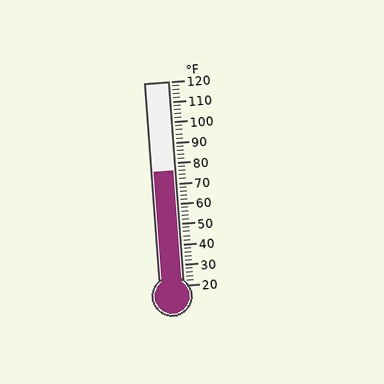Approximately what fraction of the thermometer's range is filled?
The thermometer is filled to approximately 55% of its range.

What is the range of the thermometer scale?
The thermometer scale ranges from 20°F to 120°F.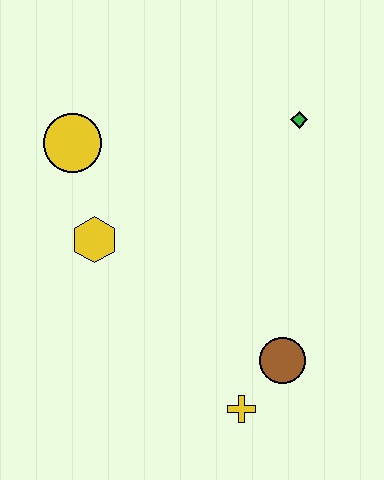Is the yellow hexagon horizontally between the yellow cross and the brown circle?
No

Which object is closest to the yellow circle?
The yellow hexagon is closest to the yellow circle.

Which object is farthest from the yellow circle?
The yellow cross is farthest from the yellow circle.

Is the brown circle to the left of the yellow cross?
No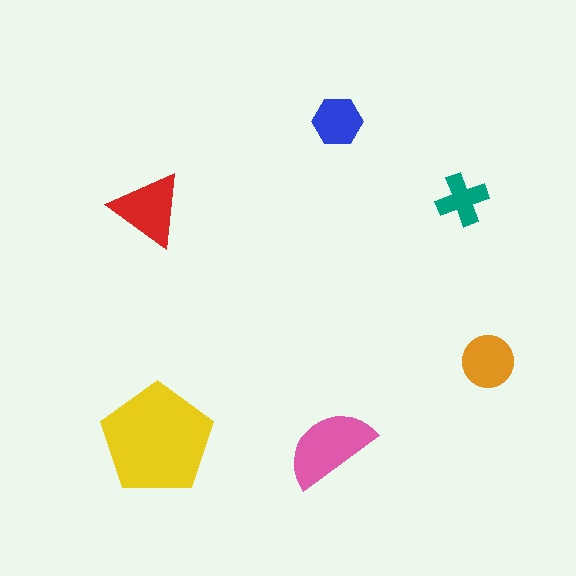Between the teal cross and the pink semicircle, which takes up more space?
The pink semicircle.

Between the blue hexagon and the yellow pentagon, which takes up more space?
The yellow pentagon.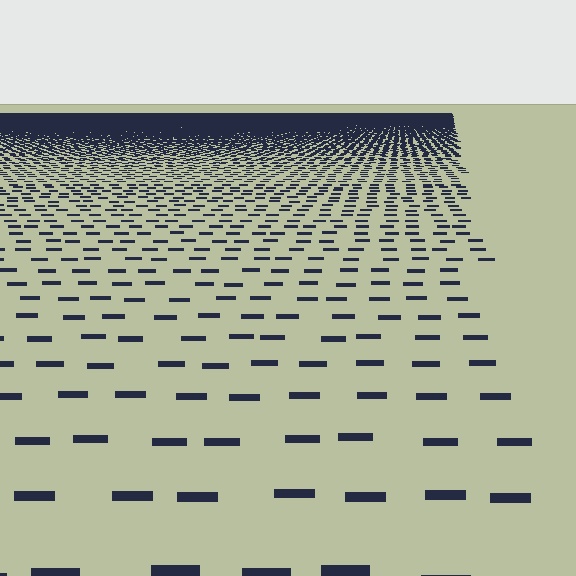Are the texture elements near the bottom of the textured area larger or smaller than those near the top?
Larger. Near the bottom, elements are closer to the viewer and appear at a bigger on-screen size.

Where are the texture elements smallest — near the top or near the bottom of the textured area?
Near the top.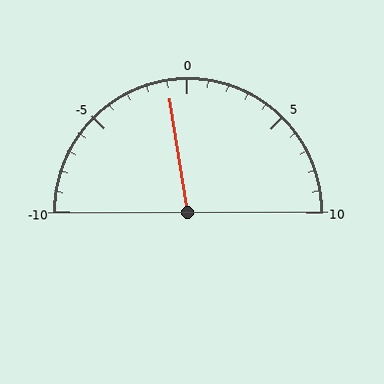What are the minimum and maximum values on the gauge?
The gauge ranges from -10 to 10.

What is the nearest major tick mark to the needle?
The nearest major tick mark is 0.